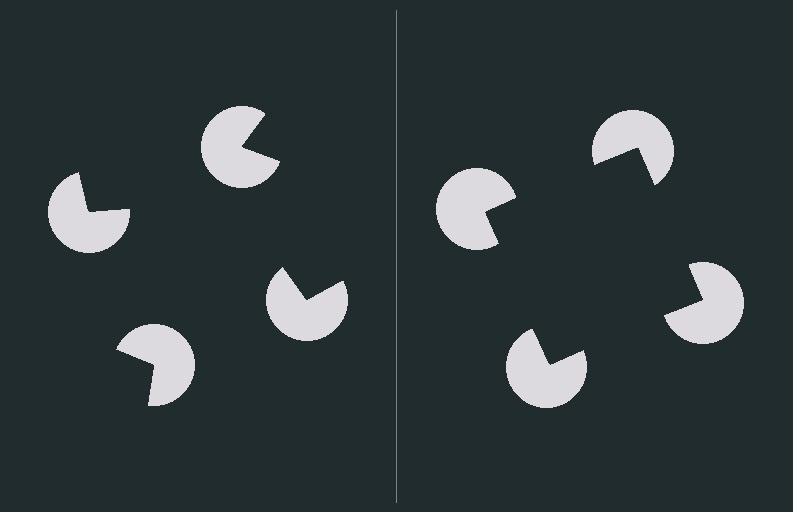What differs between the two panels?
The pac-man discs are positioned identically on both sides; only the wedge orientations differ. On the right they align to a square; on the left they are misaligned.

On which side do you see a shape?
An illusory square appears on the right side. On the left side the wedge cuts are rotated, so no coherent shape forms.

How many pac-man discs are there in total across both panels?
8 — 4 on each side.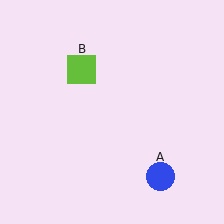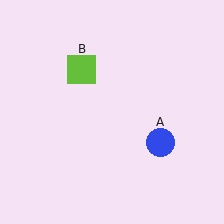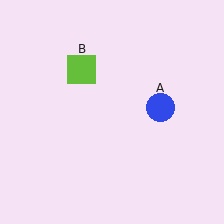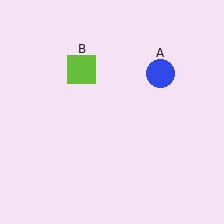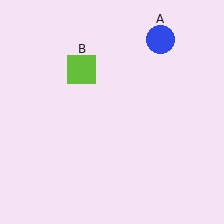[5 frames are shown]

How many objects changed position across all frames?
1 object changed position: blue circle (object A).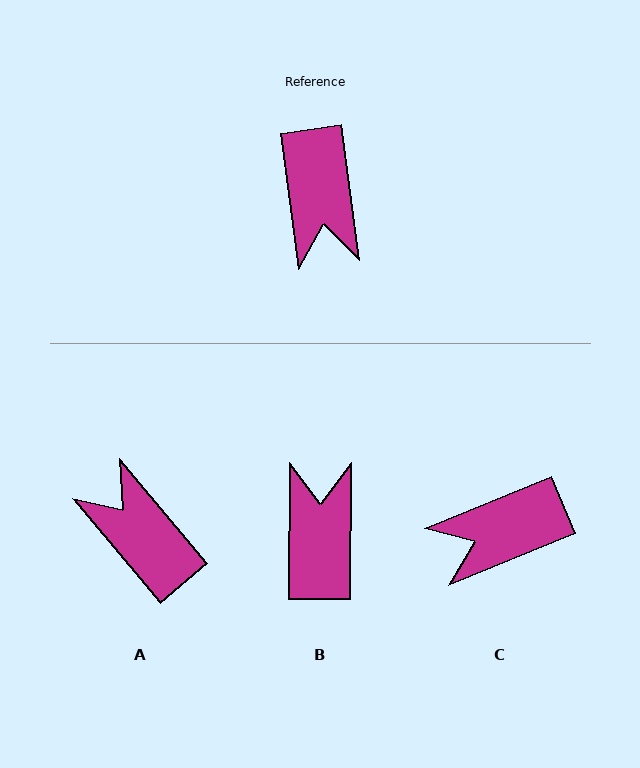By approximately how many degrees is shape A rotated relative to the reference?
Approximately 148 degrees clockwise.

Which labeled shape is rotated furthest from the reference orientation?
B, about 172 degrees away.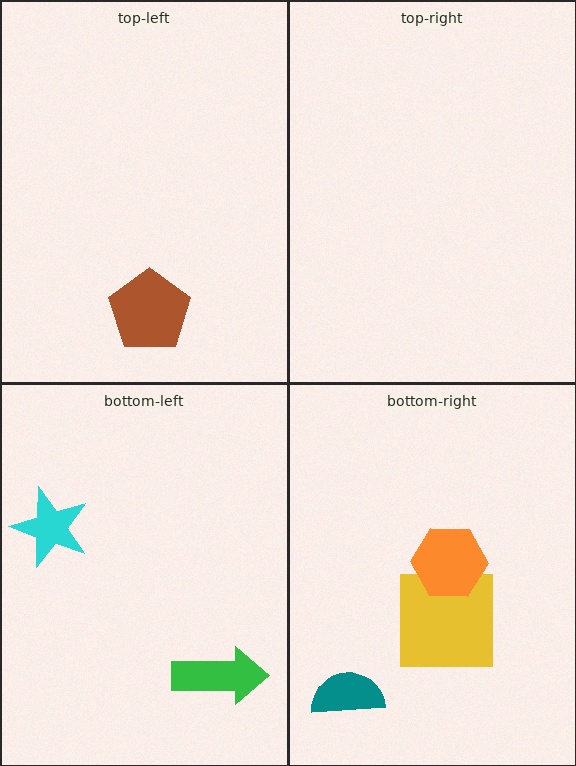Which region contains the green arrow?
The bottom-left region.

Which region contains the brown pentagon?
The top-left region.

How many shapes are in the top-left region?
1.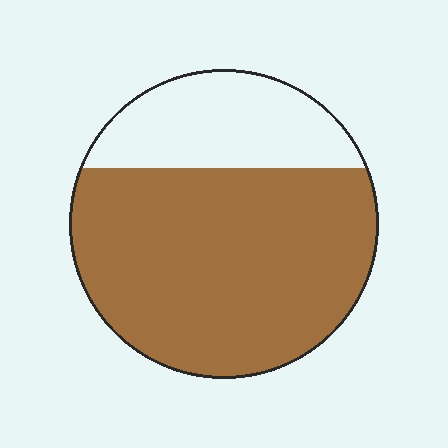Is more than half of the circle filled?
Yes.